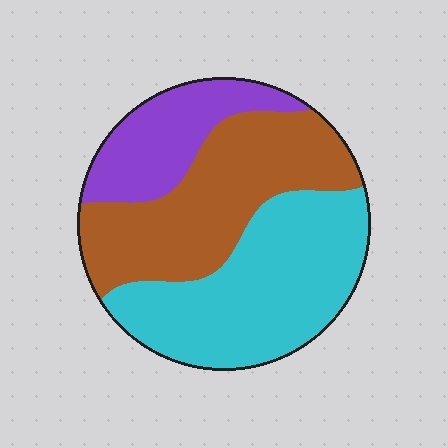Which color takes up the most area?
Cyan, at roughly 40%.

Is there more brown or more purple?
Brown.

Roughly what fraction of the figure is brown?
Brown covers about 40% of the figure.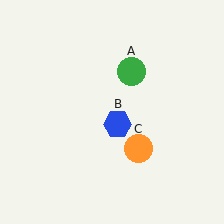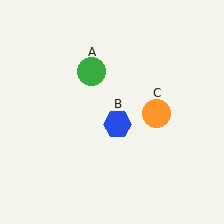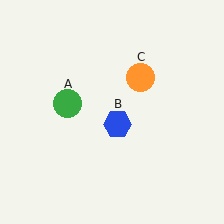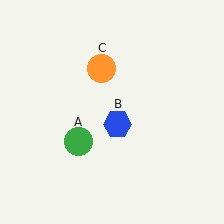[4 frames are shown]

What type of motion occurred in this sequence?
The green circle (object A), orange circle (object C) rotated counterclockwise around the center of the scene.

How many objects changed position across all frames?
2 objects changed position: green circle (object A), orange circle (object C).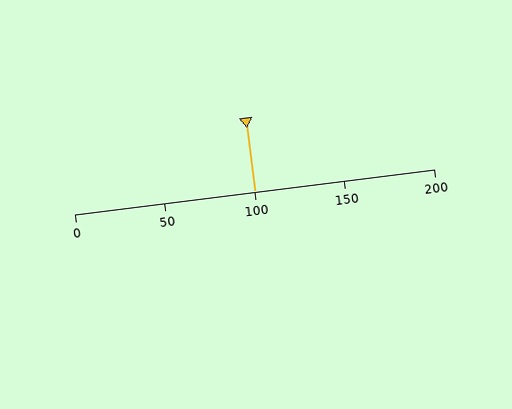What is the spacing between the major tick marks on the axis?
The major ticks are spaced 50 apart.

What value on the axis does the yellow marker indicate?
The marker indicates approximately 100.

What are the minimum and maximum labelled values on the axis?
The axis runs from 0 to 200.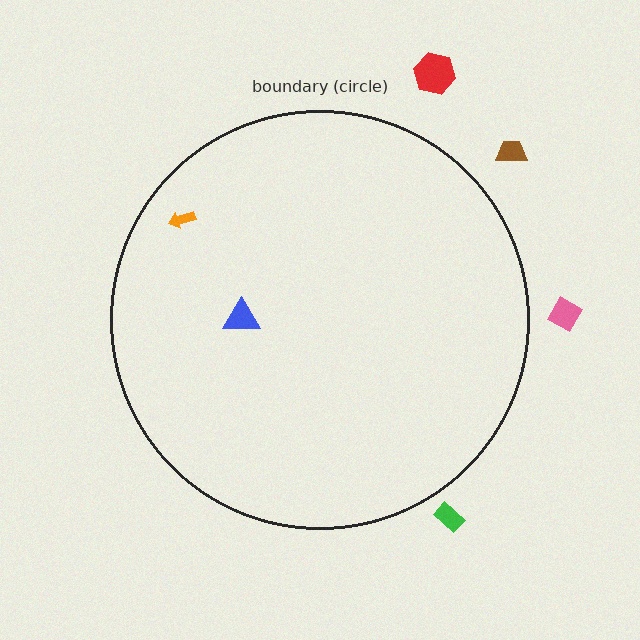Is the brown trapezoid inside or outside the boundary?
Outside.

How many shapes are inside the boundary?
2 inside, 4 outside.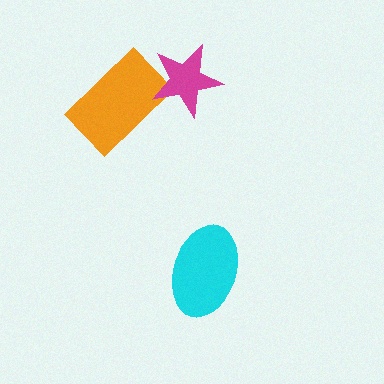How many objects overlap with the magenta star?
1 object overlaps with the magenta star.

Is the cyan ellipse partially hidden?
No, no other shape covers it.